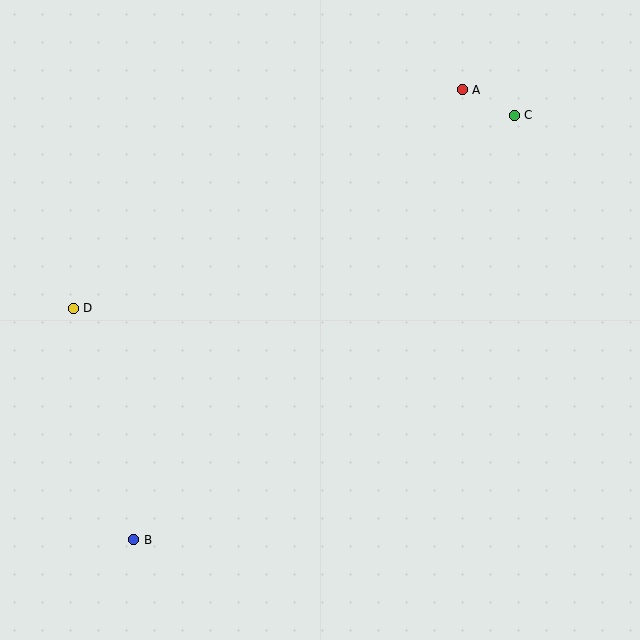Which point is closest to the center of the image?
Point D at (73, 308) is closest to the center.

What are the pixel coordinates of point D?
Point D is at (73, 308).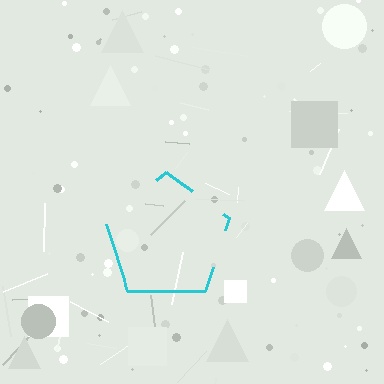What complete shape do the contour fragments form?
The contour fragments form a pentagon.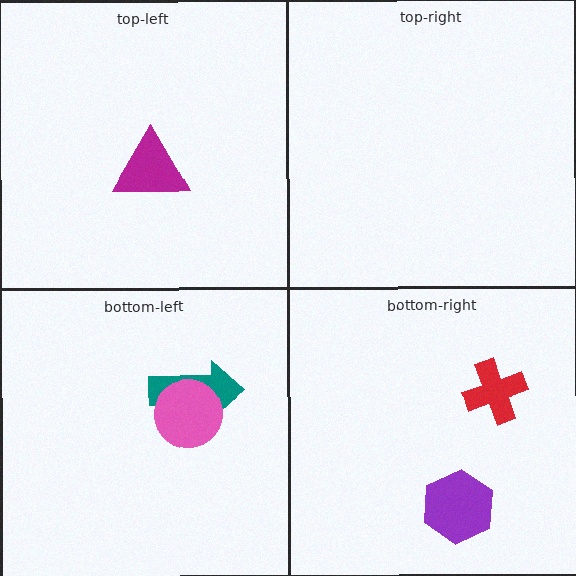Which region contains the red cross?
The bottom-right region.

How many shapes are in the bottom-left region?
2.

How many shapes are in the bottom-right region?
2.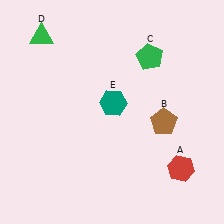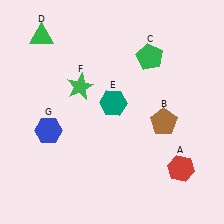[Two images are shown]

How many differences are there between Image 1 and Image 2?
There are 2 differences between the two images.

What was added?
A green star (F), a blue hexagon (G) were added in Image 2.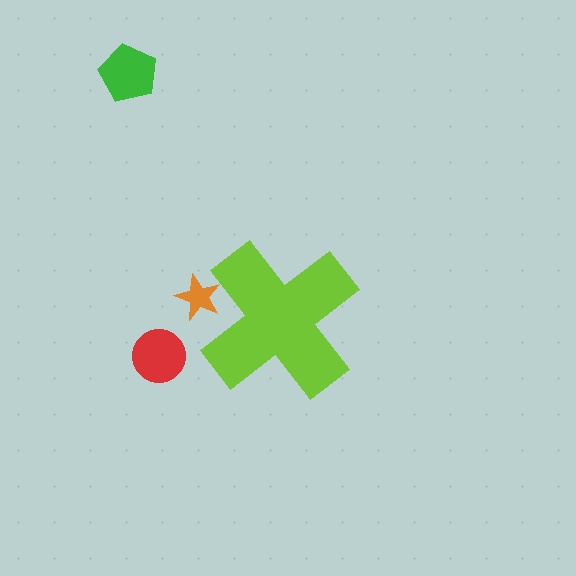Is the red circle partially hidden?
No, the red circle is fully visible.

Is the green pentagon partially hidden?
No, the green pentagon is fully visible.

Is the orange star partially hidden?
Yes, the orange star is partially hidden behind the lime cross.